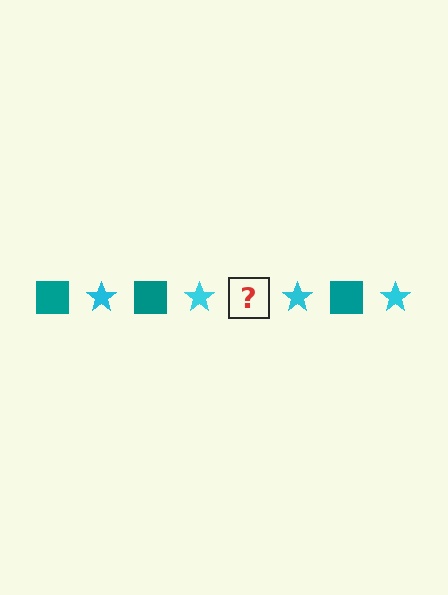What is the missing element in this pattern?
The missing element is a teal square.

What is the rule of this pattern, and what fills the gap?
The rule is that the pattern alternates between teal square and cyan star. The gap should be filled with a teal square.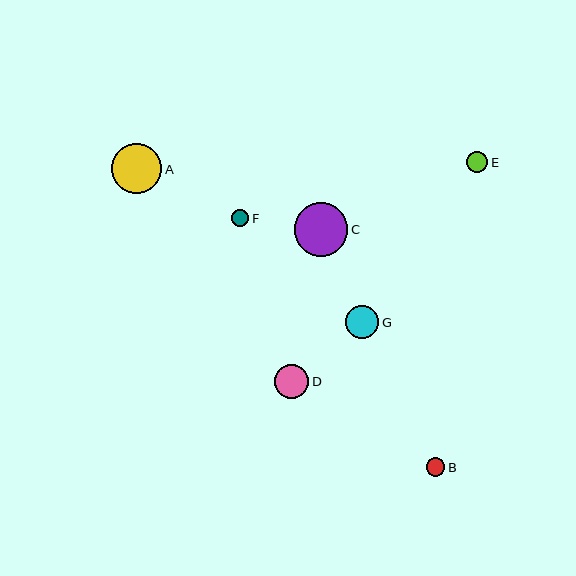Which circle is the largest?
Circle C is the largest with a size of approximately 54 pixels.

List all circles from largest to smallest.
From largest to smallest: C, A, D, G, E, B, F.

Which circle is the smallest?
Circle F is the smallest with a size of approximately 17 pixels.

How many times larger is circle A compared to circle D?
Circle A is approximately 1.5 times the size of circle D.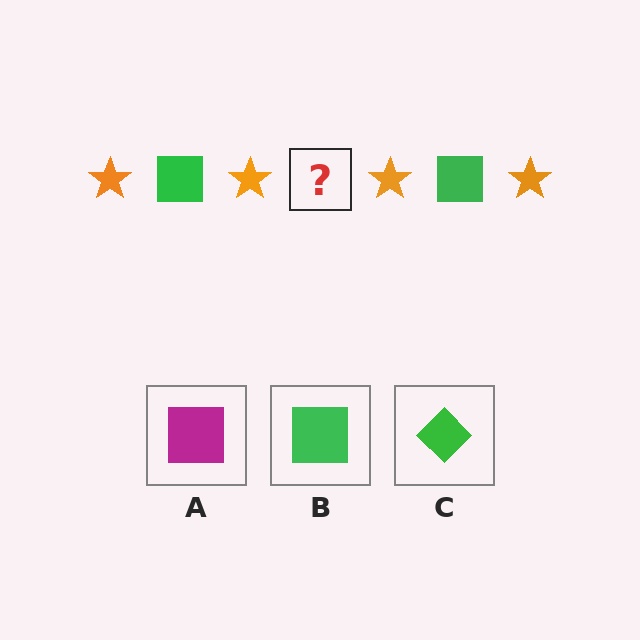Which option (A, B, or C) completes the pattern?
B.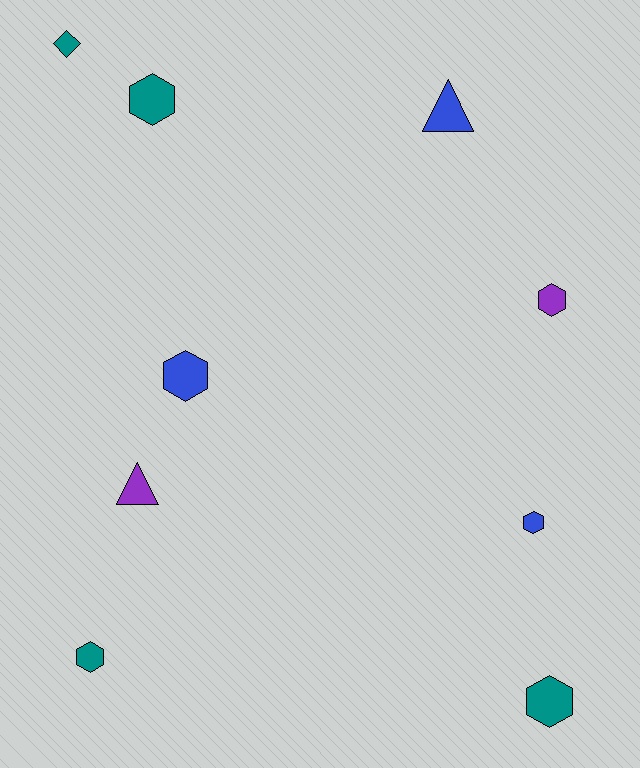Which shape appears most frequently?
Hexagon, with 6 objects.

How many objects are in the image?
There are 9 objects.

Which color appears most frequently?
Teal, with 4 objects.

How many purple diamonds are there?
There are no purple diamonds.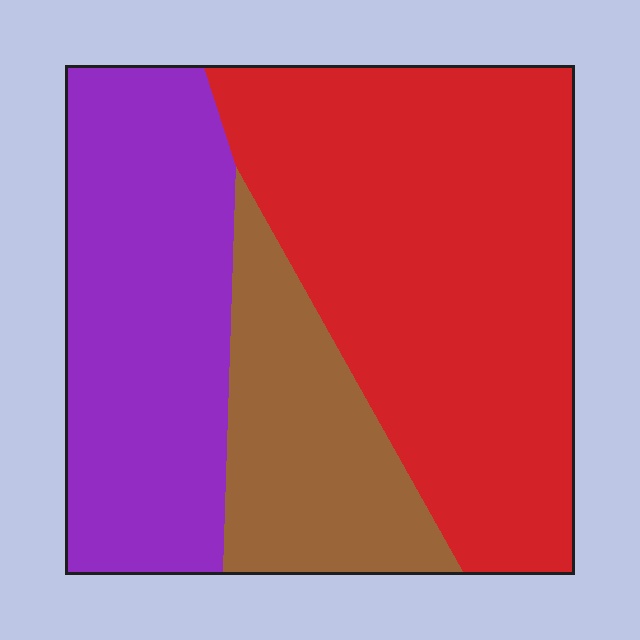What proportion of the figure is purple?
Purple takes up about one third (1/3) of the figure.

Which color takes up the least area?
Brown, at roughly 20%.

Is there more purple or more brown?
Purple.